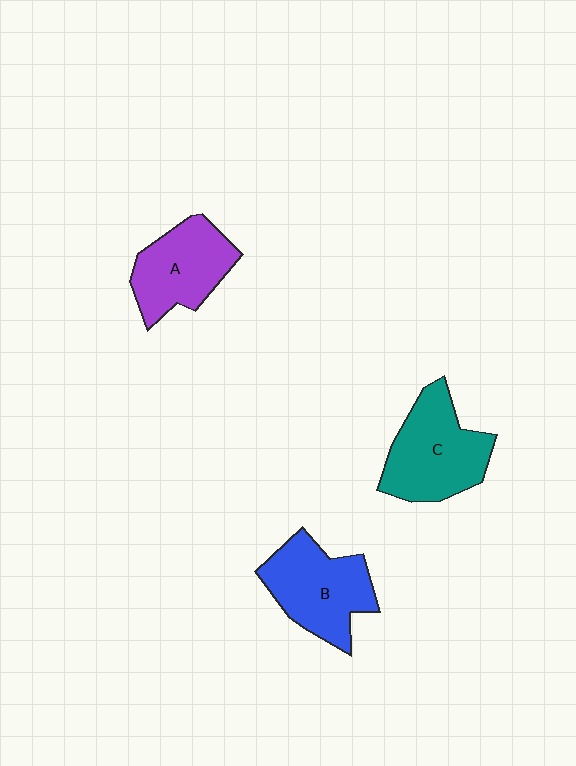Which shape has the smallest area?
Shape A (purple).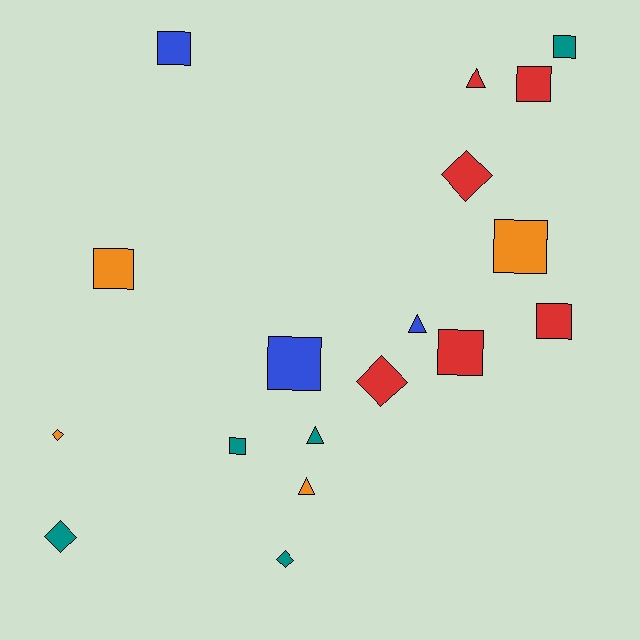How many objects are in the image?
There are 18 objects.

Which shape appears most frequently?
Square, with 9 objects.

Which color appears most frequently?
Red, with 6 objects.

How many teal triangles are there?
There is 1 teal triangle.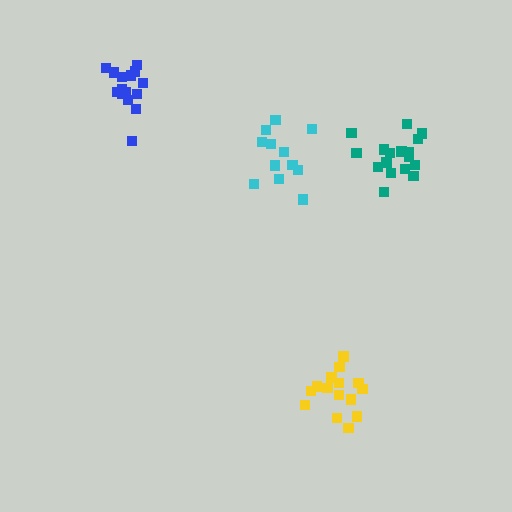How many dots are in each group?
Group 1: 17 dots, Group 2: 12 dots, Group 3: 15 dots, Group 4: 16 dots (60 total).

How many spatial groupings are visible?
There are 4 spatial groupings.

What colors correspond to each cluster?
The clusters are colored: teal, cyan, blue, yellow.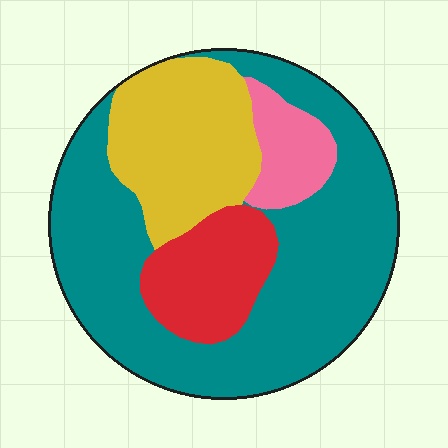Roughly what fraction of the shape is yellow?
Yellow takes up between a sixth and a third of the shape.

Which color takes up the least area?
Pink, at roughly 10%.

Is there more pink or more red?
Red.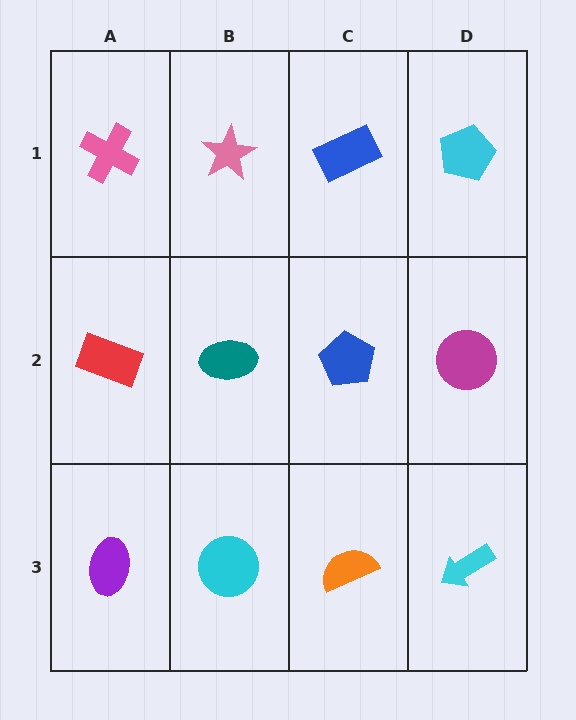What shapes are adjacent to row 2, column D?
A cyan pentagon (row 1, column D), a cyan arrow (row 3, column D), a blue pentagon (row 2, column C).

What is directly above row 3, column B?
A teal ellipse.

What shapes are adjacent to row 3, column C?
A blue pentagon (row 2, column C), a cyan circle (row 3, column B), a cyan arrow (row 3, column D).